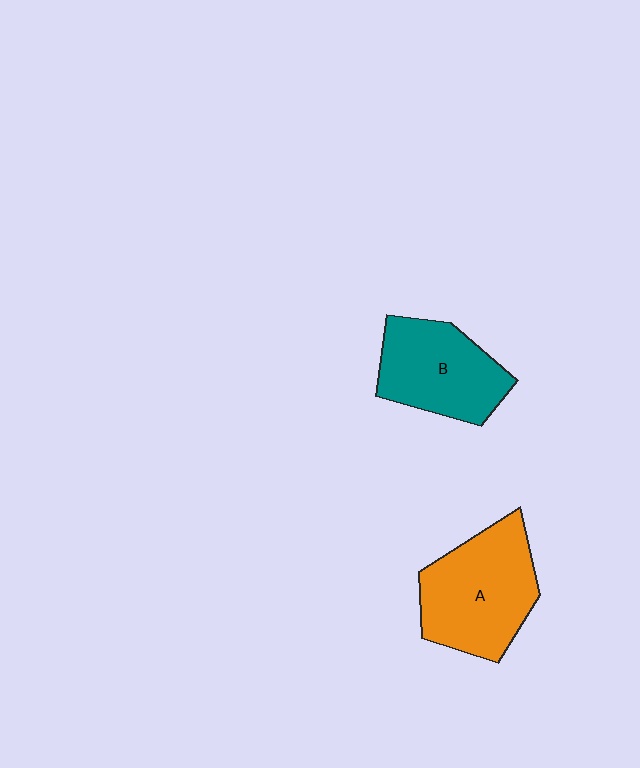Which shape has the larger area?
Shape A (orange).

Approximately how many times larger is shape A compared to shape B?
Approximately 1.2 times.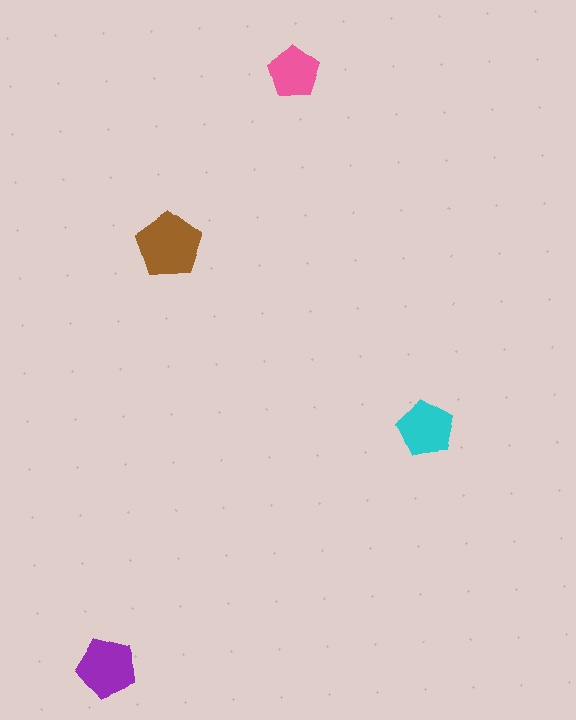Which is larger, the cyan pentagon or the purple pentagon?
The purple one.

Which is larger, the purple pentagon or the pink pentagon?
The purple one.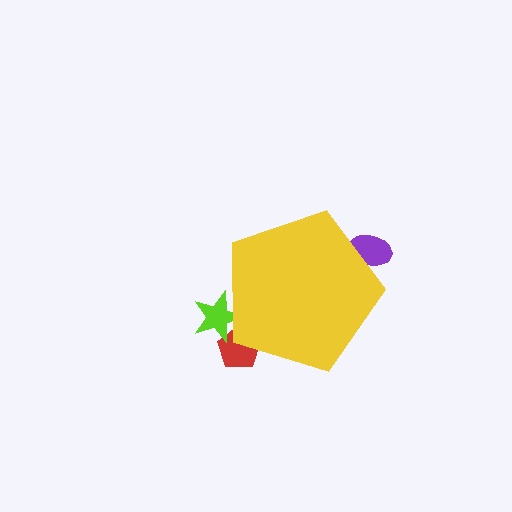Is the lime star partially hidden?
Yes, the lime star is partially hidden behind the yellow pentagon.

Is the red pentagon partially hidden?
Yes, the red pentagon is partially hidden behind the yellow pentagon.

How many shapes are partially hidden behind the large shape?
3 shapes are partially hidden.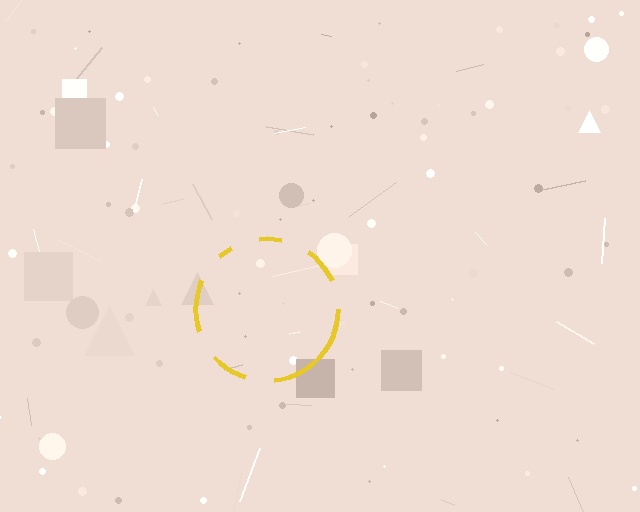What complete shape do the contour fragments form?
The contour fragments form a circle.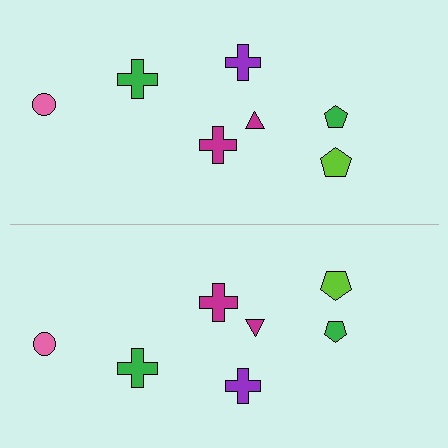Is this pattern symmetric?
Yes, this pattern has bilateral (reflection) symmetry.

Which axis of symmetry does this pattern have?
The pattern has a horizontal axis of symmetry running through the center of the image.